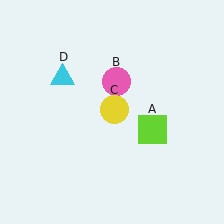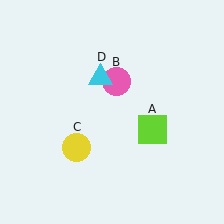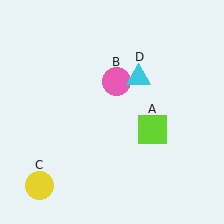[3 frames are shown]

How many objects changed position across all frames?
2 objects changed position: yellow circle (object C), cyan triangle (object D).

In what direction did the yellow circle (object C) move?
The yellow circle (object C) moved down and to the left.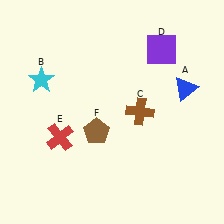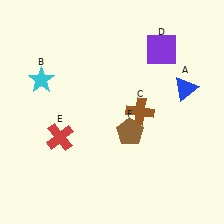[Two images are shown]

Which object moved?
The brown pentagon (F) moved right.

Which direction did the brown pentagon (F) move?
The brown pentagon (F) moved right.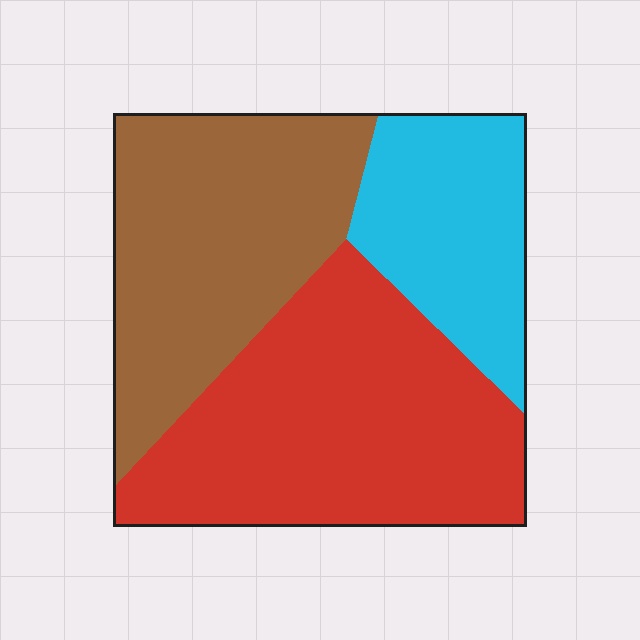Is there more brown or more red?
Red.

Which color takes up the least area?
Cyan, at roughly 20%.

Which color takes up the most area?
Red, at roughly 45%.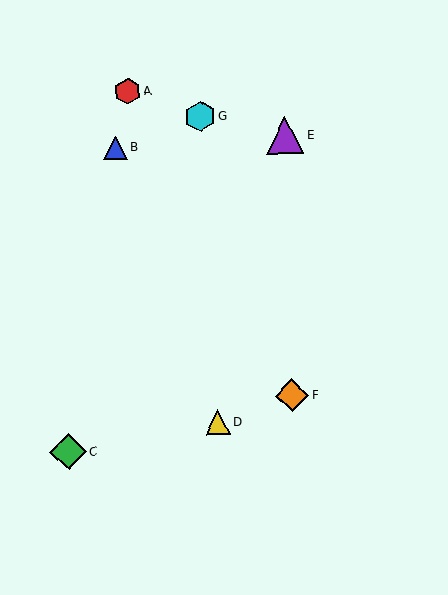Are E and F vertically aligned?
Yes, both are at x≈285.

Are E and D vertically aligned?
No, E is at x≈285 and D is at x≈218.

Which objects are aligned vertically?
Objects E, F are aligned vertically.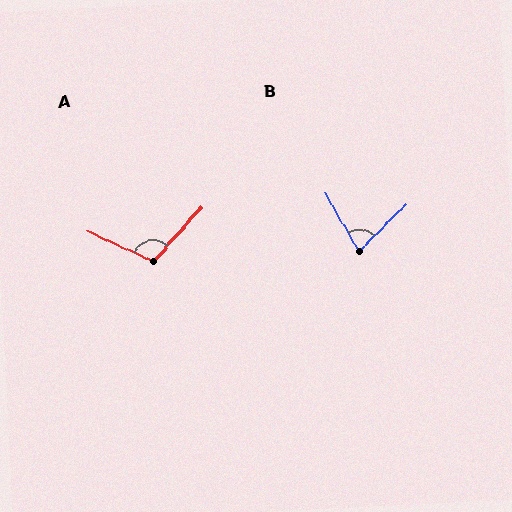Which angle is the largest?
A, at approximately 107 degrees.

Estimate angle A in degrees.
Approximately 107 degrees.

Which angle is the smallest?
B, at approximately 75 degrees.